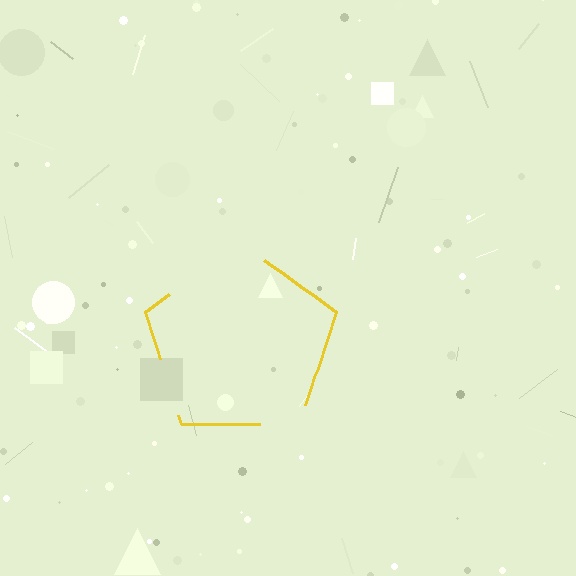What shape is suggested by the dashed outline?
The dashed outline suggests a pentagon.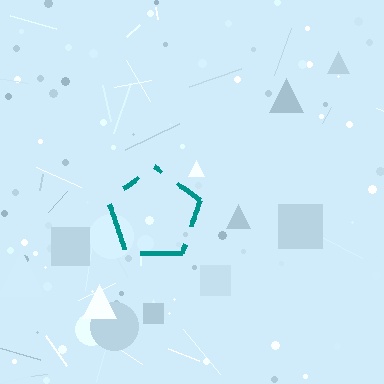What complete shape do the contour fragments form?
The contour fragments form a pentagon.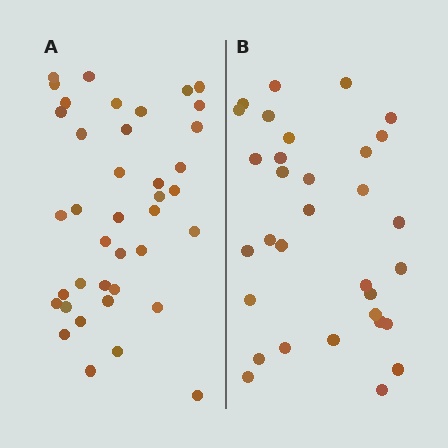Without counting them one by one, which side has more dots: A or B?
Region A (the left region) has more dots.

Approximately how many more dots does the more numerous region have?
Region A has roughly 8 or so more dots than region B.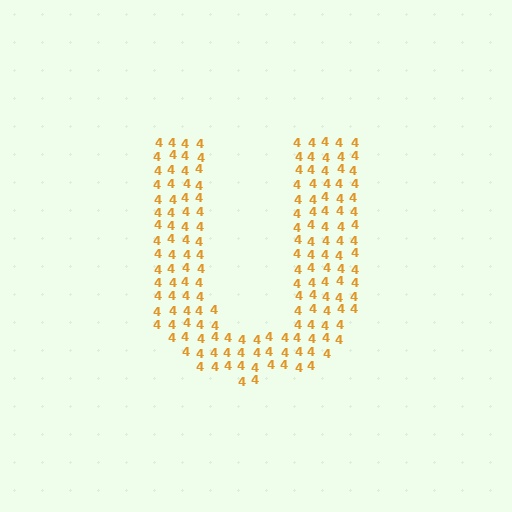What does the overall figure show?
The overall figure shows the letter U.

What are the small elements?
The small elements are digit 4's.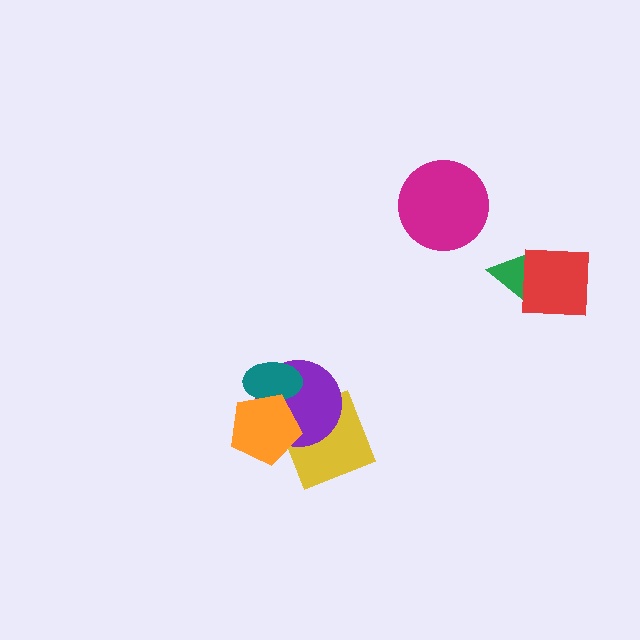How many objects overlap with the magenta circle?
0 objects overlap with the magenta circle.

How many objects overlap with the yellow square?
2 objects overlap with the yellow square.